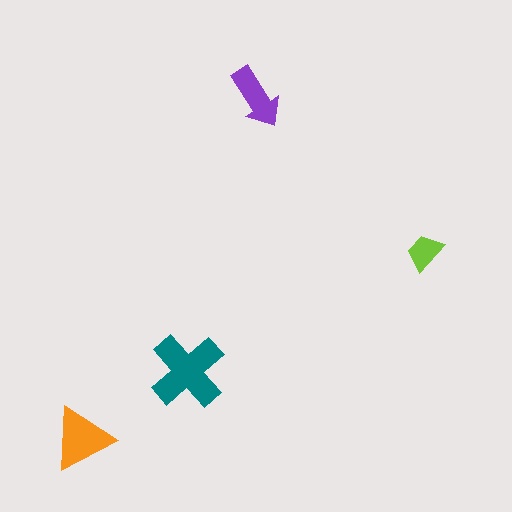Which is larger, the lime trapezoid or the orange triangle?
The orange triangle.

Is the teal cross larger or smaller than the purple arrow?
Larger.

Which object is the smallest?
The lime trapezoid.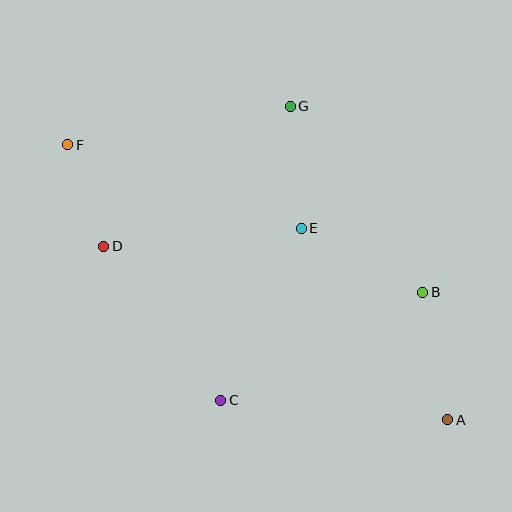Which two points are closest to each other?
Points D and F are closest to each other.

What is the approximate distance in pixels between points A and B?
The distance between A and B is approximately 130 pixels.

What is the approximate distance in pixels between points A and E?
The distance between A and E is approximately 241 pixels.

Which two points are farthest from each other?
Points A and F are farthest from each other.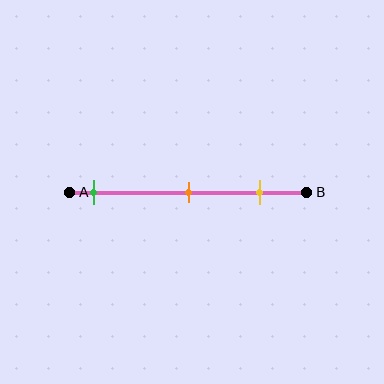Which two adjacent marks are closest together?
The orange and yellow marks are the closest adjacent pair.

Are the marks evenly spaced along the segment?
Yes, the marks are approximately evenly spaced.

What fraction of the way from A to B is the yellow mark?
The yellow mark is approximately 80% (0.8) of the way from A to B.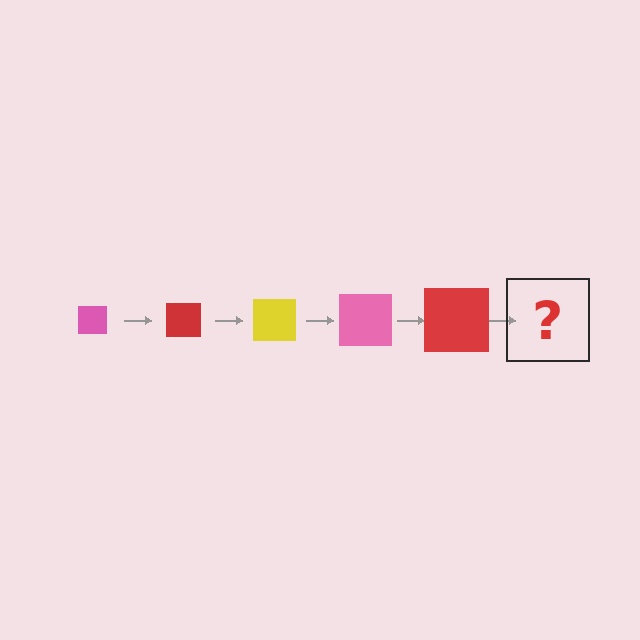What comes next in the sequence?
The next element should be a yellow square, larger than the previous one.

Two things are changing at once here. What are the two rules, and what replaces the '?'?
The two rules are that the square grows larger each step and the color cycles through pink, red, and yellow. The '?' should be a yellow square, larger than the previous one.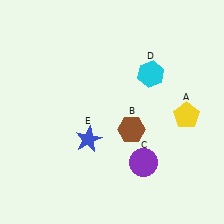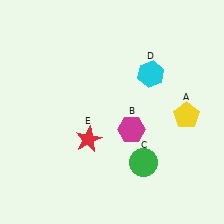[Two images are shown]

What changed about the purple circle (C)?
In Image 1, C is purple. In Image 2, it changed to green.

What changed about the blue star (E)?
In Image 1, E is blue. In Image 2, it changed to red.